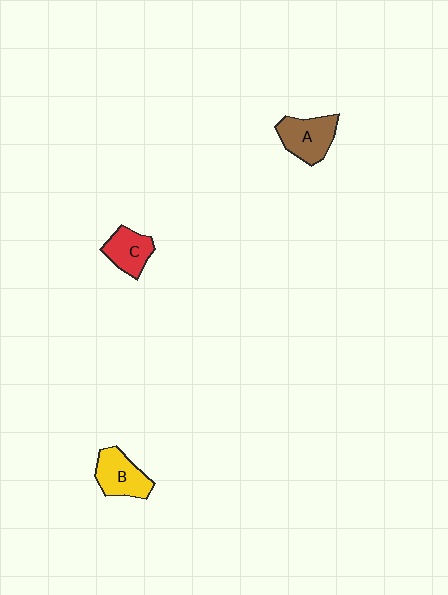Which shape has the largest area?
Shape A (brown).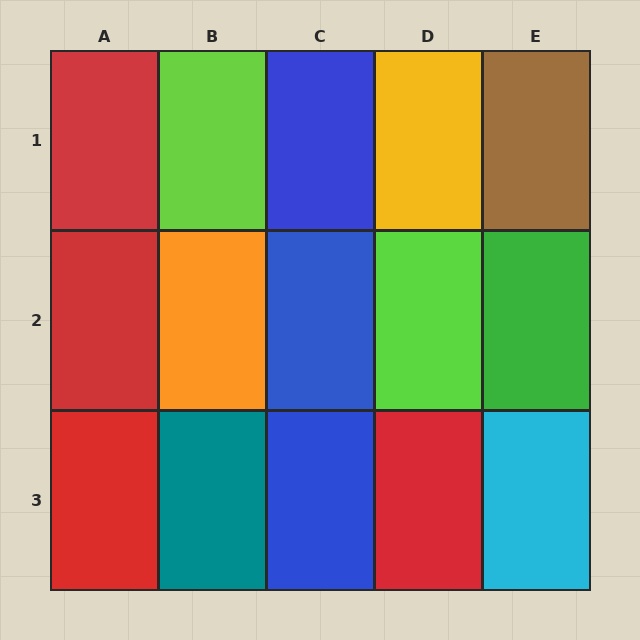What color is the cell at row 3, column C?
Blue.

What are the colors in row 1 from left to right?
Red, lime, blue, yellow, brown.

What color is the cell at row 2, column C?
Blue.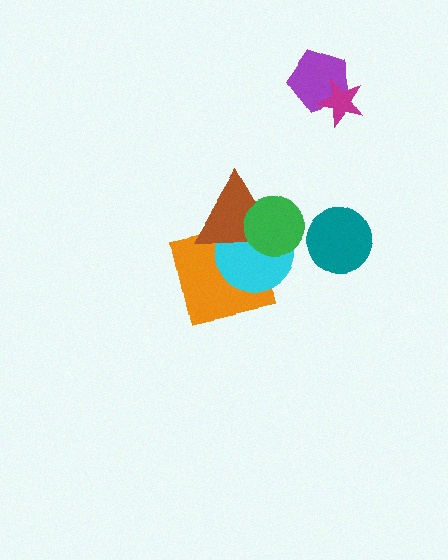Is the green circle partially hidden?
No, no other shape covers it.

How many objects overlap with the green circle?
2 objects overlap with the green circle.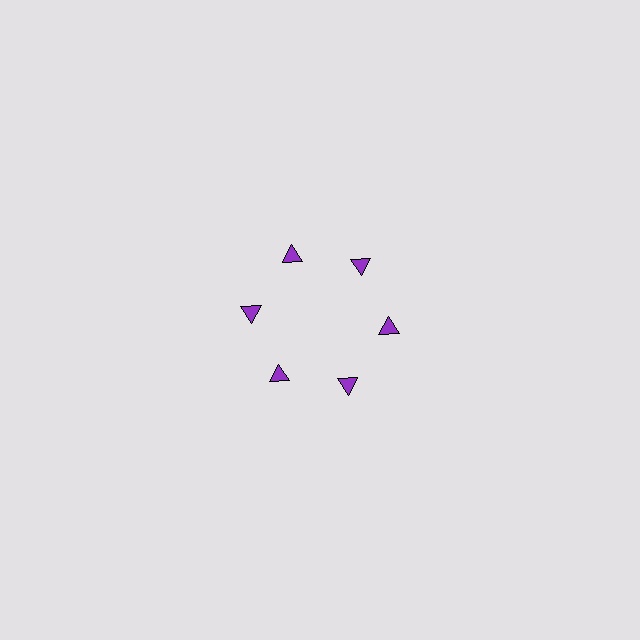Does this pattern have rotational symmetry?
Yes, this pattern has 6-fold rotational symmetry. It looks the same after rotating 60 degrees around the center.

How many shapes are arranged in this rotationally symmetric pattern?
There are 6 shapes, arranged in 6 groups of 1.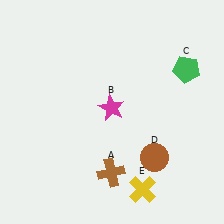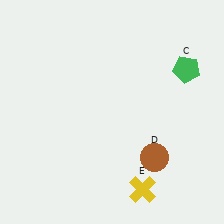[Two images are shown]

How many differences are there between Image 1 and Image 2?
There are 2 differences between the two images.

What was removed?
The magenta star (B), the brown cross (A) were removed in Image 2.